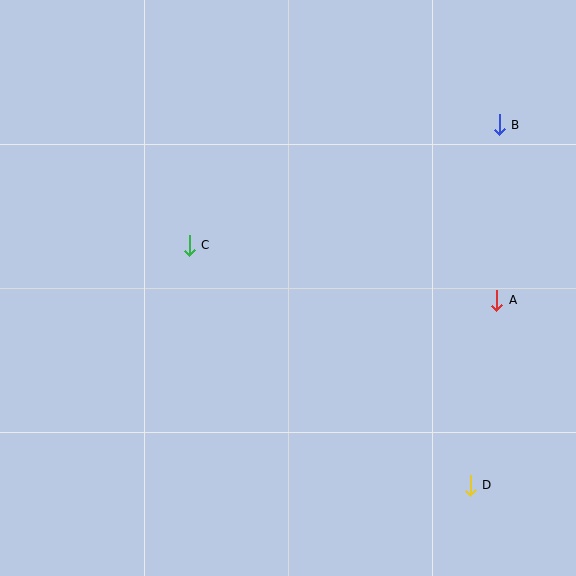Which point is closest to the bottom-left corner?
Point C is closest to the bottom-left corner.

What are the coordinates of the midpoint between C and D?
The midpoint between C and D is at (330, 365).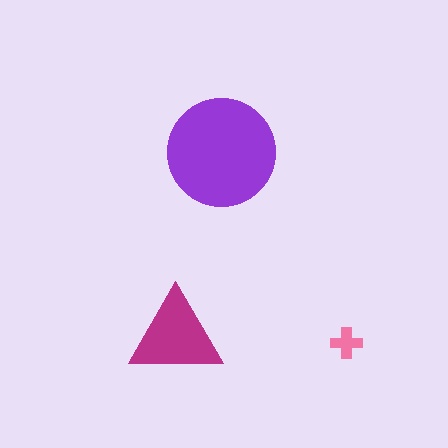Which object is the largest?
The purple circle.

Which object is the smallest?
The pink cross.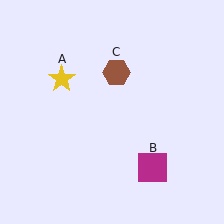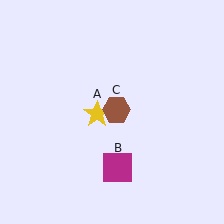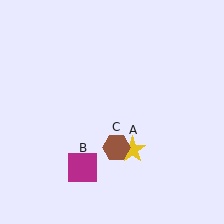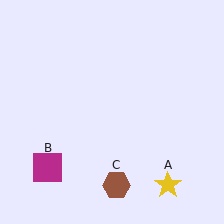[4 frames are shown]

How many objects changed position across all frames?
3 objects changed position: yellow star (object A), magenta square (object B), brown hexagon (object C).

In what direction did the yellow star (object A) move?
The yellow star (object A) moved down and to the right.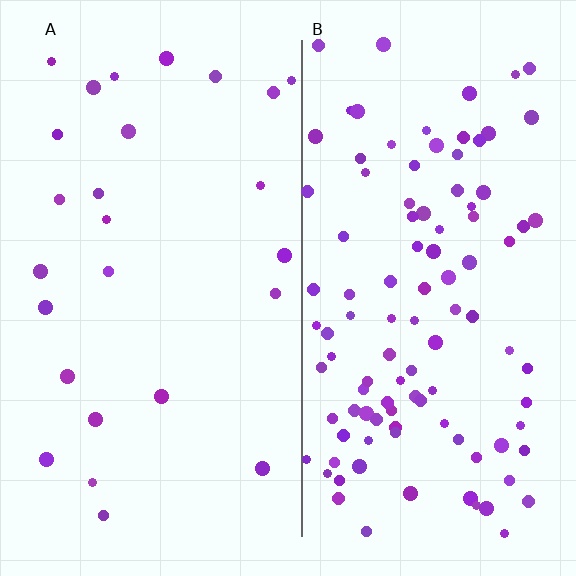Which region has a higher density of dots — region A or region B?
B (the right).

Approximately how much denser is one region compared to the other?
Approximately 4.1× — region B over region A.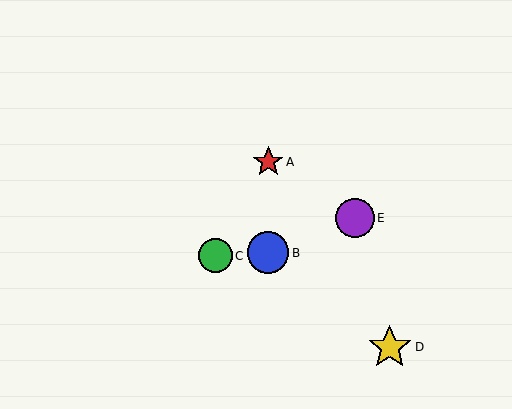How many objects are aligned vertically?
2 objects (A, B) are aligned vertically.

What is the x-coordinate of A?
Object A is at x≈268.